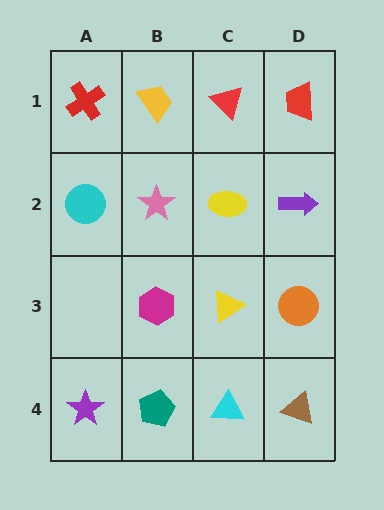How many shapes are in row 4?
4 shapes.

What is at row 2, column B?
A pink star.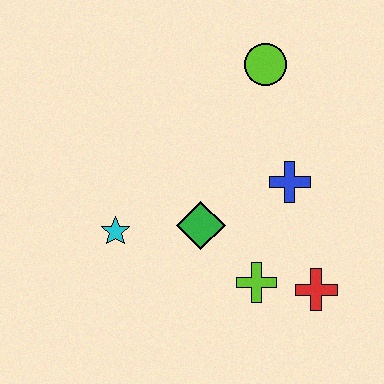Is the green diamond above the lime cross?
Yes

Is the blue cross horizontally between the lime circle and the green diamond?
No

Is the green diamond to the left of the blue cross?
Yes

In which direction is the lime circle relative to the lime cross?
The lime circle is above the lime cross.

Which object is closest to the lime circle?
The blue cross is closest to the lime circle.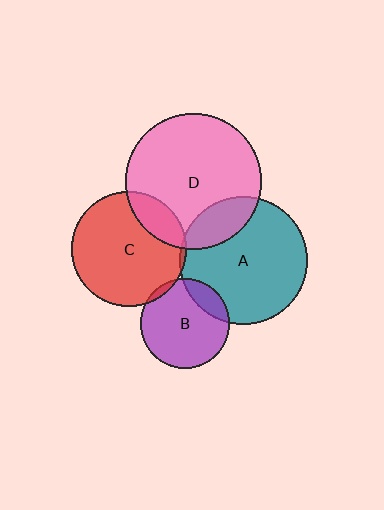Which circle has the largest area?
Circle D (pink).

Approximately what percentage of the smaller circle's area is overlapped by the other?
Approximately 20%.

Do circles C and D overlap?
Yes.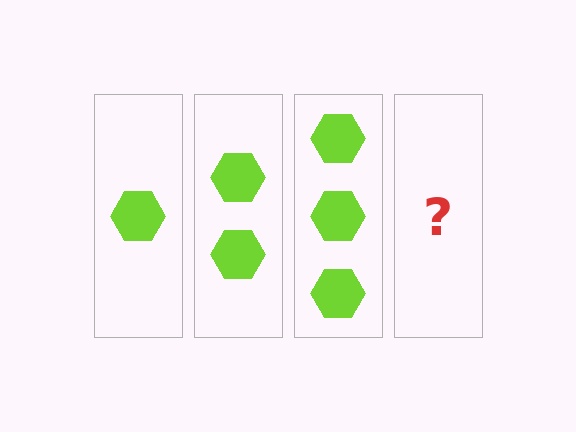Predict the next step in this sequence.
The next step is 4 hexagons.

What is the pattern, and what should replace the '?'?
The pattern is that each step adds one more hexagon. The '?' should be 4 hexagons.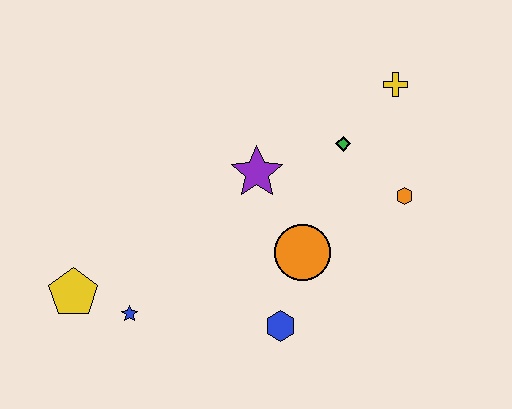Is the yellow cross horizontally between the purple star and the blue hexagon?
No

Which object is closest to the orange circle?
The blue hexagon is closest to the orange circle.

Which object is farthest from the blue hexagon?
The yellow cross is farthest from the blue hexagon.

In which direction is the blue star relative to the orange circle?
The blue star is to the left of the orange circle.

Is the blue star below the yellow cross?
Yes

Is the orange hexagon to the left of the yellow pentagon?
No